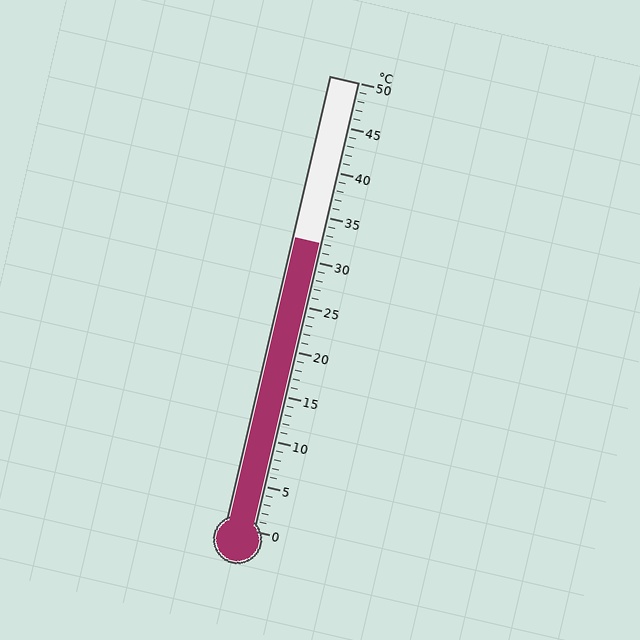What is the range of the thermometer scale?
The thermometer scale ranges from 0°C to 50°C.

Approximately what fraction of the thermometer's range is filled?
The thermometer is filled to approximately 65% of its range.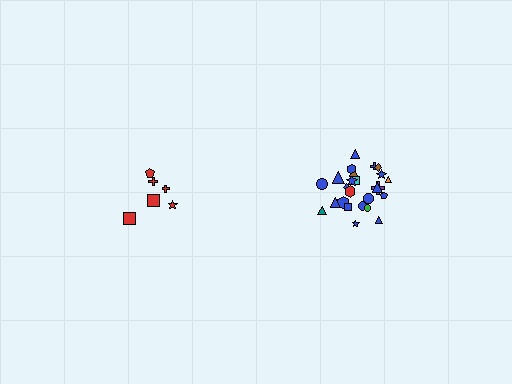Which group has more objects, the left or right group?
The right group.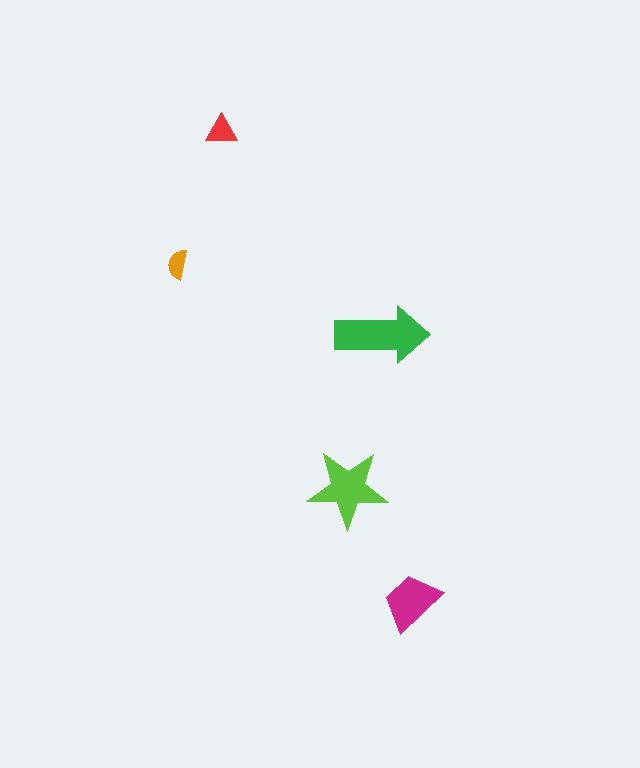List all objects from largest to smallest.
The green arrow, the lime star, the magenta trapezoid, the red triangle, the orange semicircle.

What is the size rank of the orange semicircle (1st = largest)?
5th.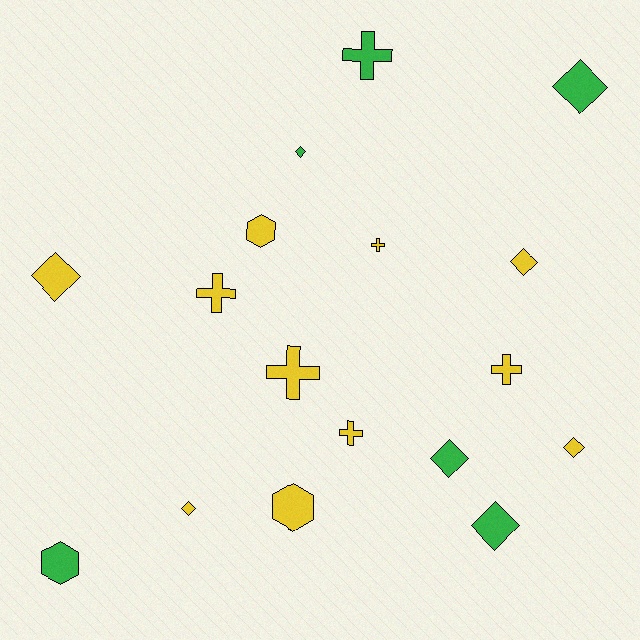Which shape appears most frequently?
Diamond, with 8 objects.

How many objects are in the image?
There are 17 objects.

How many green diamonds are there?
There are 4 green diamonds.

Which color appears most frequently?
Yellow, with 11 objects.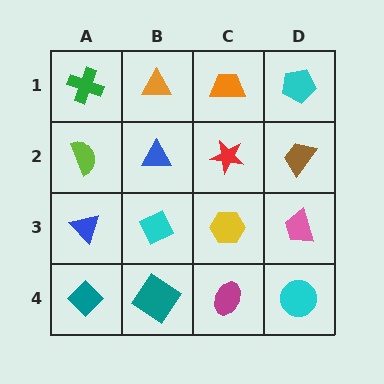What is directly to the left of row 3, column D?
A yellow hexagon.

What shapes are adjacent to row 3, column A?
A lime semicircle (row 2, column A), a teal diamond (row 4, column A), a cyan diamond (row 3, column B).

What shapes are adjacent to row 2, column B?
An orange triangle (row 1, column B), a cyan diamond (row 3, column B), a lime semicircle (row 2, column A), a red star (row 2, column C).